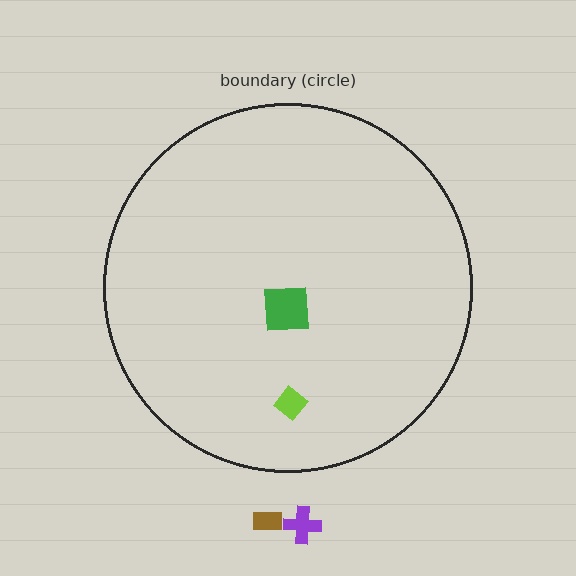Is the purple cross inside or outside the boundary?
Outside.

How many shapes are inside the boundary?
2 inside, 2 outside.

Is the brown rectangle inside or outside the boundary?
Outside.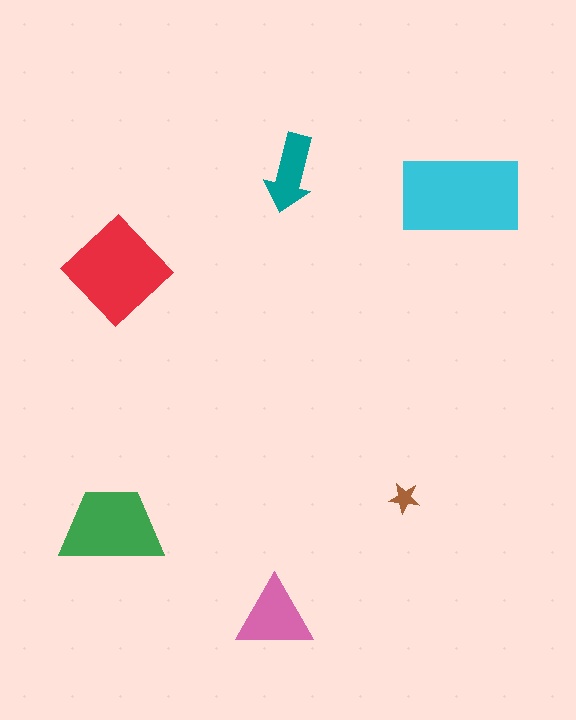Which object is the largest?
The cyan rectangle.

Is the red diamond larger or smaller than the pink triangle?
Larger.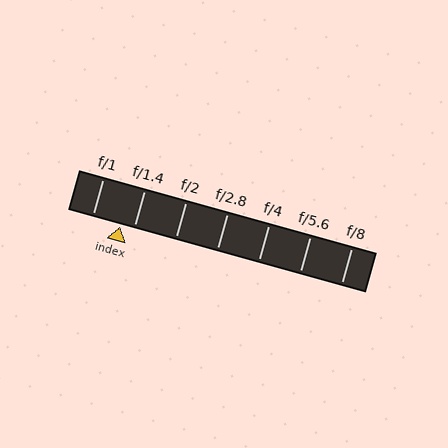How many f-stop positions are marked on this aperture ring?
There are 7 f-stop positions marked.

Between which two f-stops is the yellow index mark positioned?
The index mark is between f/1 and f/1.4.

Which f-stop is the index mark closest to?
The index mark is closest to f/1.4.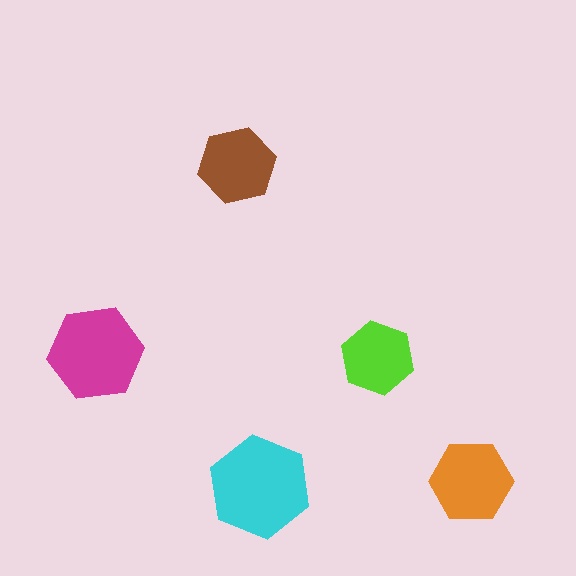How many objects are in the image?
There are 5 objects in the image.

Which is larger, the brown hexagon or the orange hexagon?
The orange one.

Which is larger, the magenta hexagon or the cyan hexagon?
The cyan one.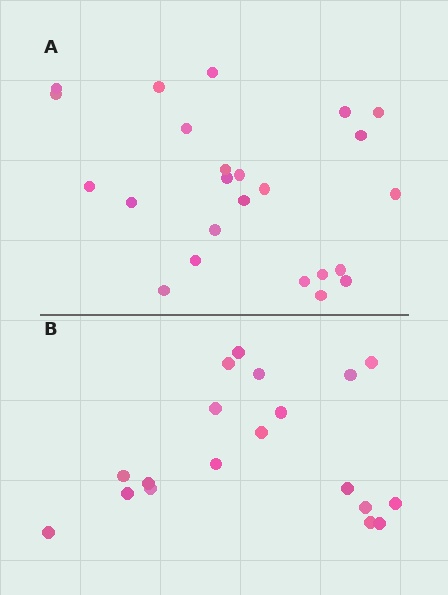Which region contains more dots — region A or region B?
Region A (the top region) has more dots.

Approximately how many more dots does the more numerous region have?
Region A has about 5 more dots than region B.